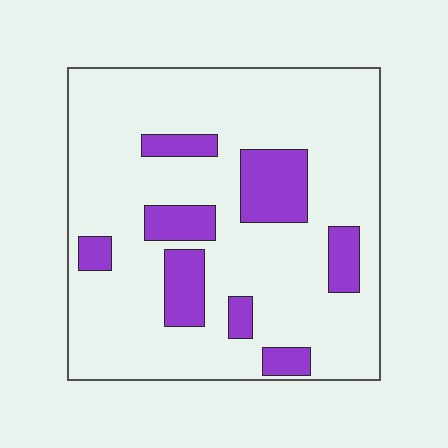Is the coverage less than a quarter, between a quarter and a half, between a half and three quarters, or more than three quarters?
Less than a quarter.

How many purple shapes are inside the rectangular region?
8.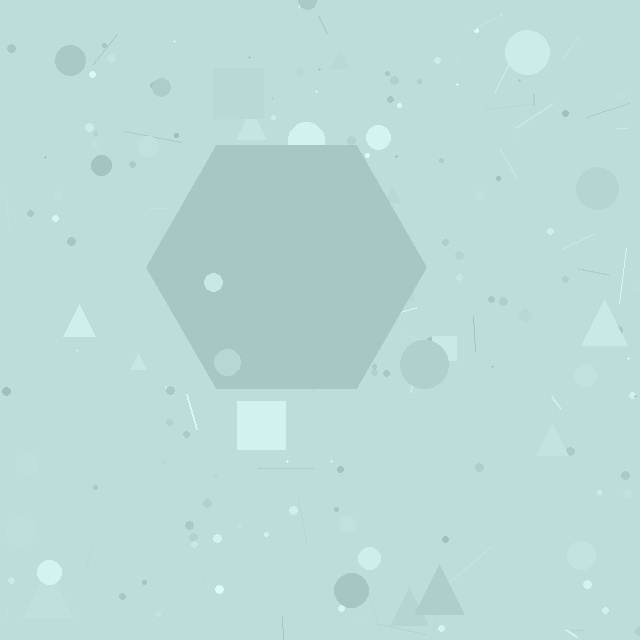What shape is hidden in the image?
A hexagon is hidden in the image.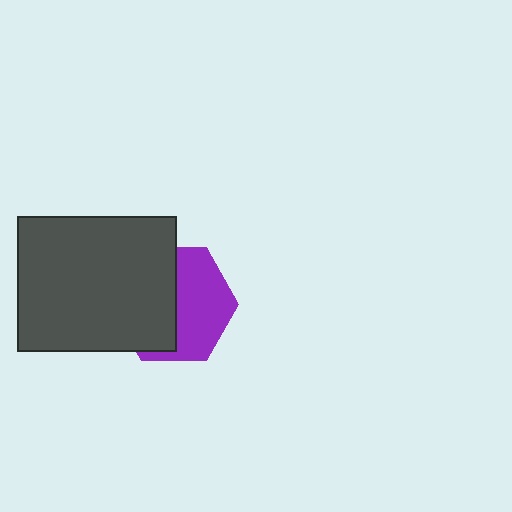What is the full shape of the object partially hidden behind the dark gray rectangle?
The partially hidden object is a purple hexagon.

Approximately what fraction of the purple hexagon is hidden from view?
Roughly 50% of the purple hexagon is hidden behind the dark gray rectangle.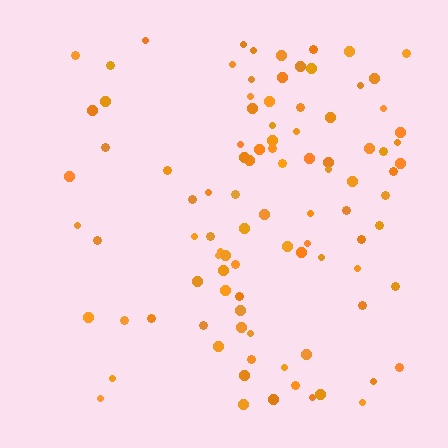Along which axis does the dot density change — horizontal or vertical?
Horizontal.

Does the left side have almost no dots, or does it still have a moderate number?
Still a moderate number, just noticeably fewer than the right.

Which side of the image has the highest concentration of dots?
The right.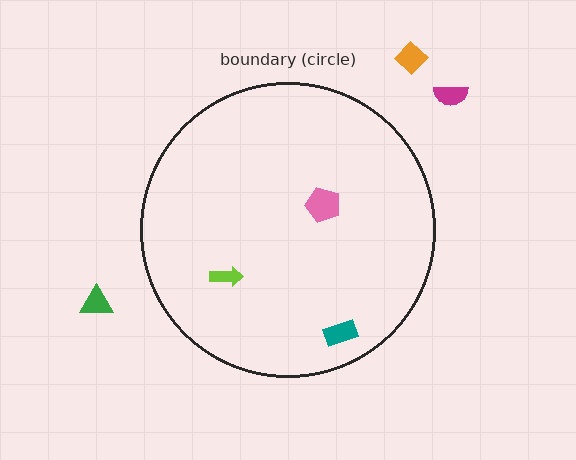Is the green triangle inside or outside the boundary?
Outside.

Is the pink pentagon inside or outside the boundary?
Inside.